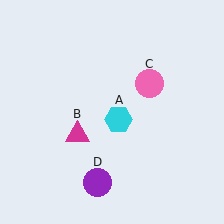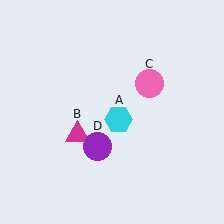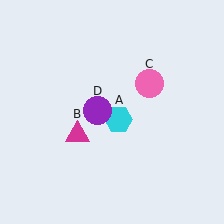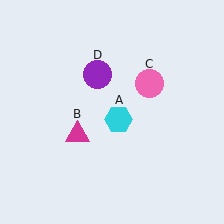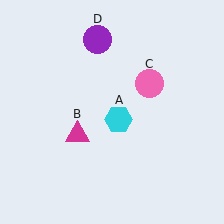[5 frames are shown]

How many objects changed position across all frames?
1 object changed position: purple circle (object D).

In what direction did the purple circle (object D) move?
The purple circle (object D) moved up.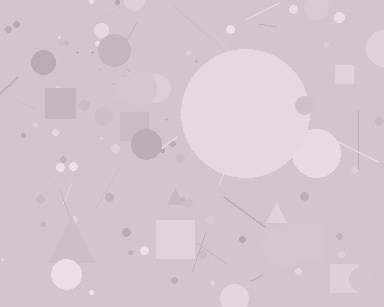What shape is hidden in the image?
A circle is hidden in the image.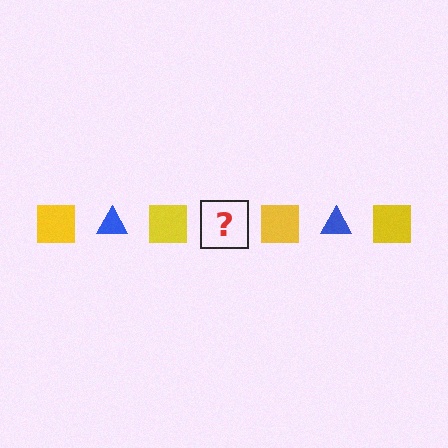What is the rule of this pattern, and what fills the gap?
The rule is that the pattern alternates between yellow square and blue triangle. The gap should be filled with a blue triangle.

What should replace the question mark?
The question mark should be replaced with a blue triangle.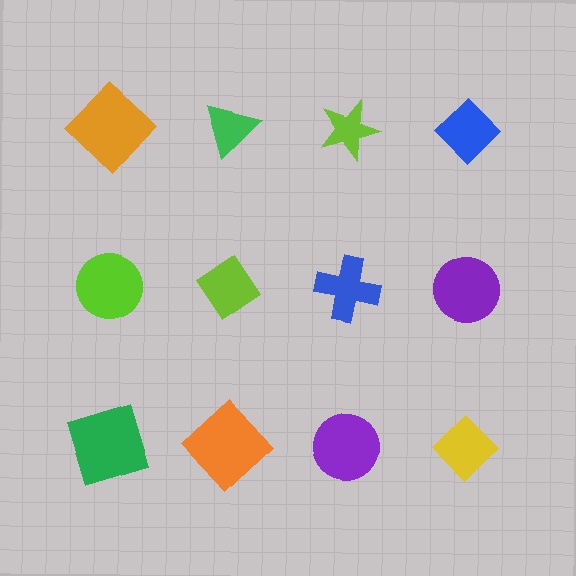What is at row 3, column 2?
An orange diamond.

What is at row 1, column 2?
A green triangle.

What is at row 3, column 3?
A purple circle.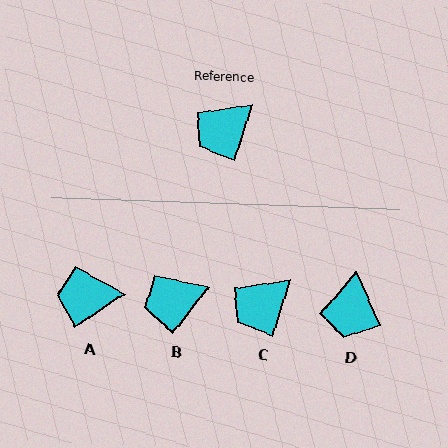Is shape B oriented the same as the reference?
No, it is off by about 20 degrees.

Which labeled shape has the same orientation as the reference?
C.